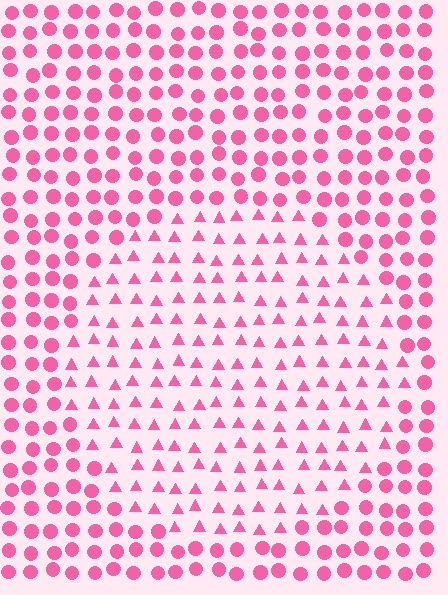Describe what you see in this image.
The image is filled with small pink elements arranged in a uniform grid. A circle-shaped region contains triangles, while the surrounding area contains circles. The boundary is defined purely by the change in element shape.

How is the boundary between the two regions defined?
The boundary is defined by a change in element shape: triangles inside vs. circles outside. All elements share the same color and spacing.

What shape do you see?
I see a circle.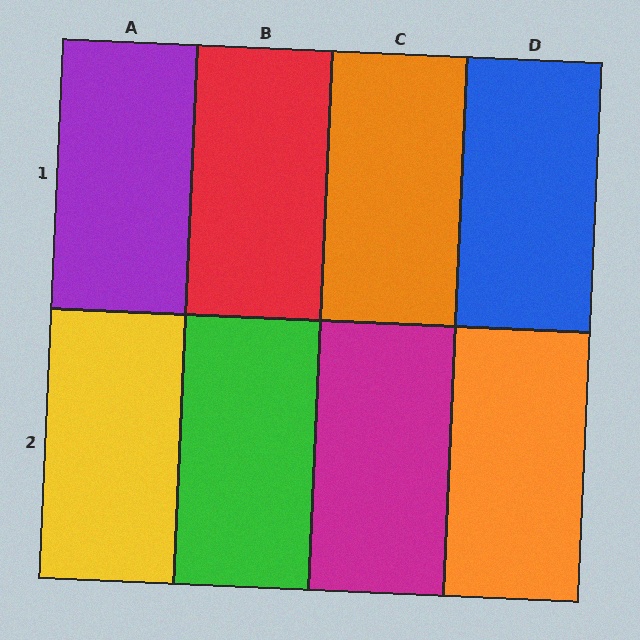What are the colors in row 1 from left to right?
Purple, red, orange, blue.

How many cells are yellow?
1 cell is yellow.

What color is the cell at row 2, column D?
Orange.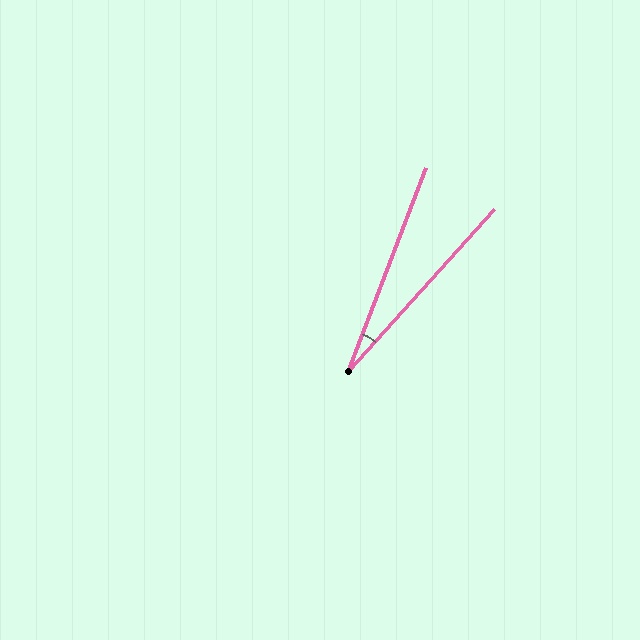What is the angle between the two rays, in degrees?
Approximately 21 degrees.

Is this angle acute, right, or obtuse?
It is acute.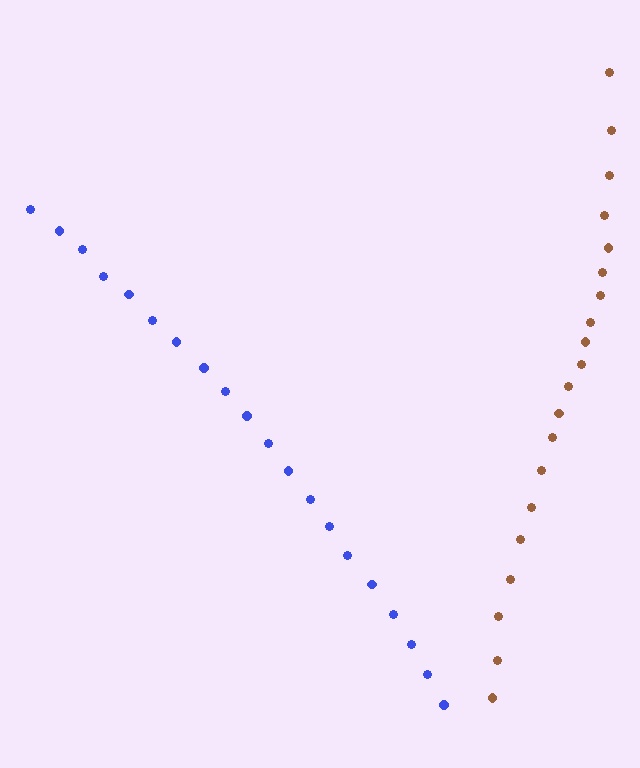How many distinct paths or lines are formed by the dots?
There are 2 distinct paths.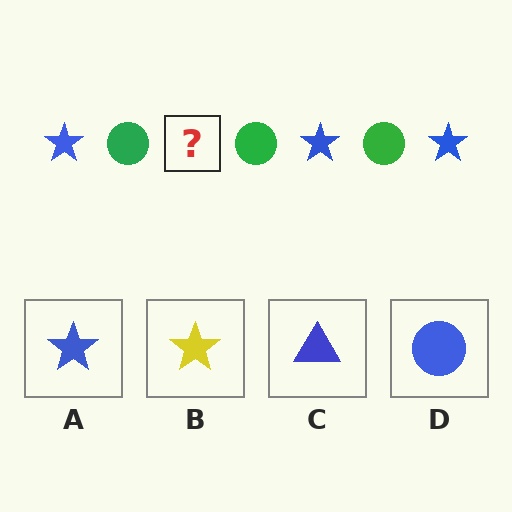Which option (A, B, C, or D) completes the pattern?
A.